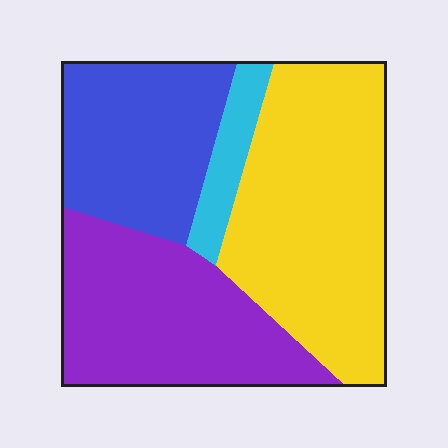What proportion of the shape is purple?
Purple takes up between a quarter and a half of the shape.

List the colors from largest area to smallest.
From largest to smallest: yellow, purple, blue, cyan.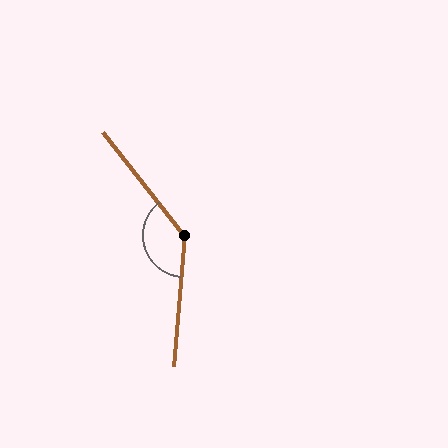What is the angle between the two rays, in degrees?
Approximately 137 degrees.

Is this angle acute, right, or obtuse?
It is obtuse.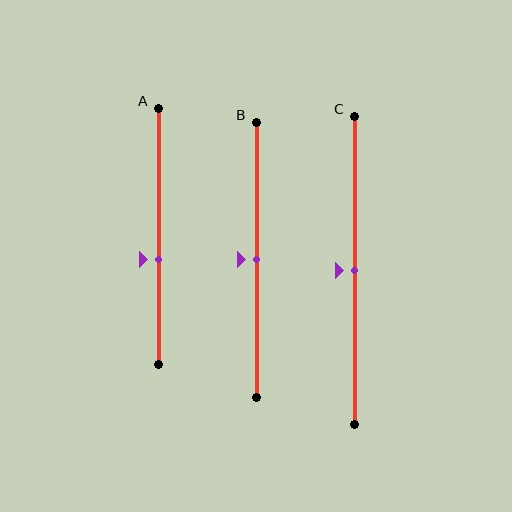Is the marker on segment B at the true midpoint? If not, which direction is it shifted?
Yes, the marker on segment B is at the true midpoint.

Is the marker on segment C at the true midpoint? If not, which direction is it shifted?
Yes, the marker on segment C is at the true midpoint.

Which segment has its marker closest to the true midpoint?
Segment B has its marker closest to the true midpoint.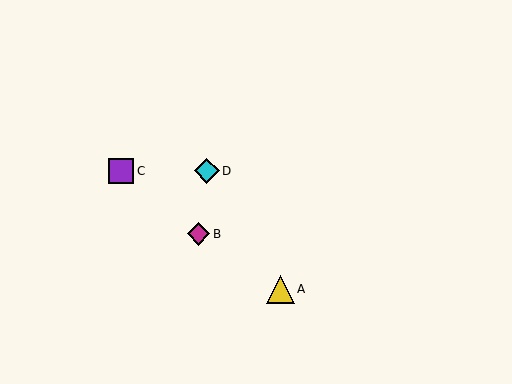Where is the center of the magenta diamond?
The center of the magenta diamond is at (199, 234).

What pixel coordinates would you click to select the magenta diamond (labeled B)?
Click at (199, 234) to select the magenta diamond B.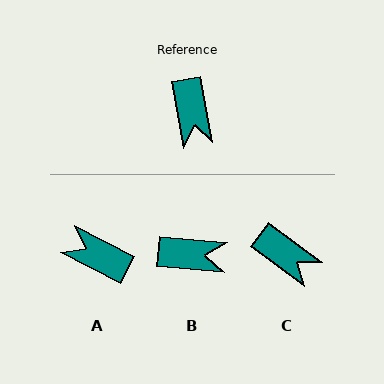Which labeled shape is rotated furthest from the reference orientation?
A, about 128 degrees away.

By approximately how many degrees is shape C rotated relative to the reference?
Approximately 43 degrees counter-clockwise.